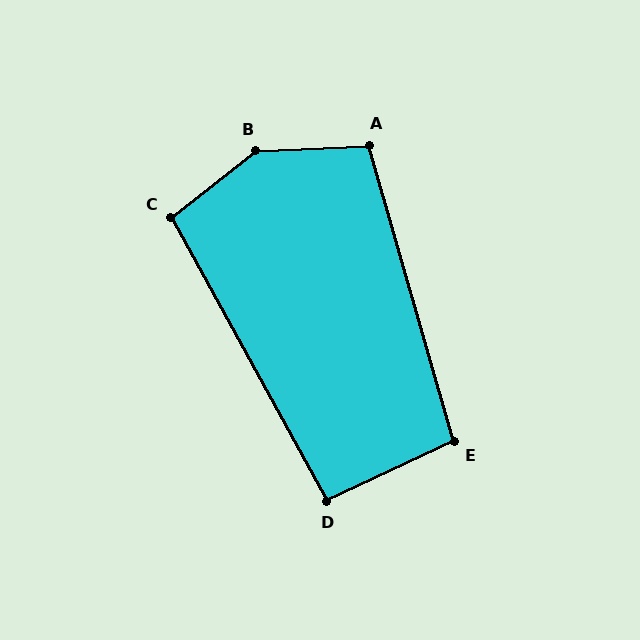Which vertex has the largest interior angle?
B, at approximately 144 degrees.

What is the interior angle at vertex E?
Approximately 99 degrees (obtuse).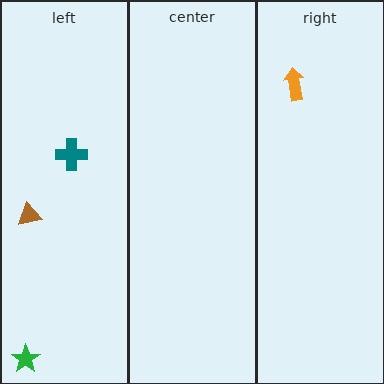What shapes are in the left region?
The teal cross, the brown triangle, the green star.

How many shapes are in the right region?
1.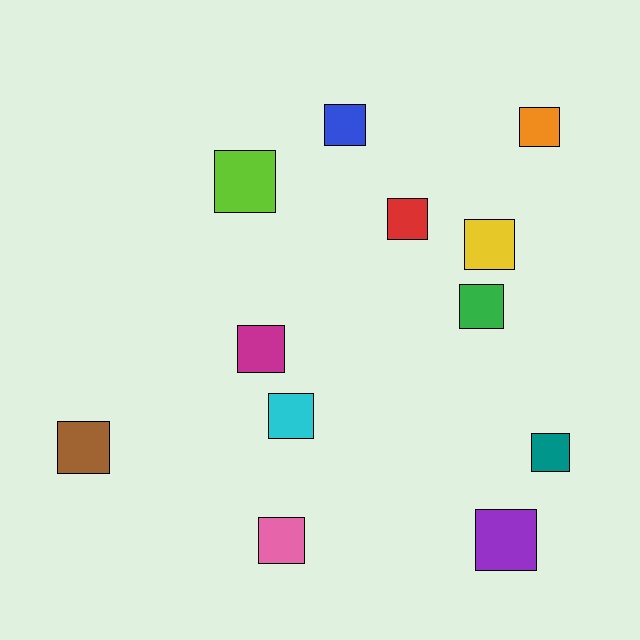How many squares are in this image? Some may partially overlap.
There are 12 squares.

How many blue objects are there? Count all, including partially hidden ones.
There is 1 blue object.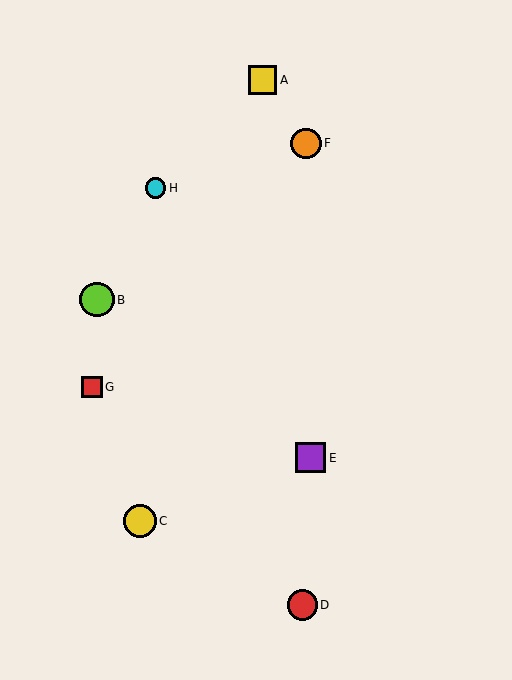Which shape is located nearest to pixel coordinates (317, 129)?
The orange circle (labeled F) at (306, 143) is nearest to that location.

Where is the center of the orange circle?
The center of the orange circle is at (306, 143).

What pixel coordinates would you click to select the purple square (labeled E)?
Click at (311, 458) to select the purple square E.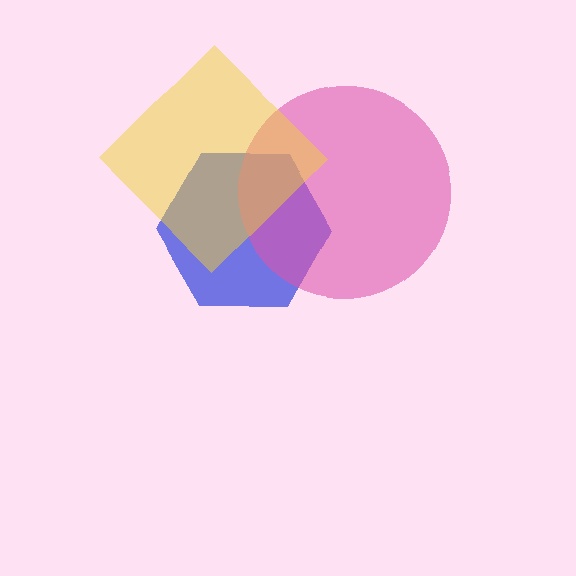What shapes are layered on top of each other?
The layered shapes are: a blue hexagon, a pink circle, a yellow diamond.